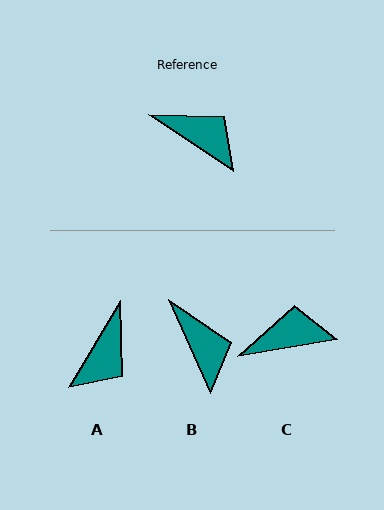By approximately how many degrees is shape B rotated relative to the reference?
Approximately 33 degrees clockwise.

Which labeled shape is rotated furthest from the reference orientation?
A, about 87 degrees away.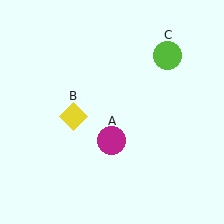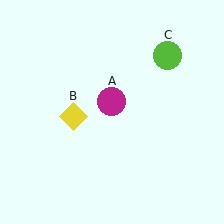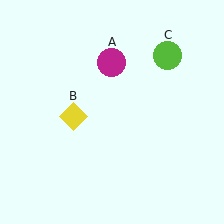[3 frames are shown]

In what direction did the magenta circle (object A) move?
The magenta circle (object A) moved up.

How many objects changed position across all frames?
1 object changed position: magenta circle (object A).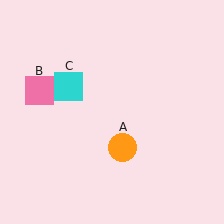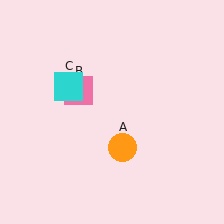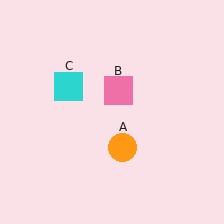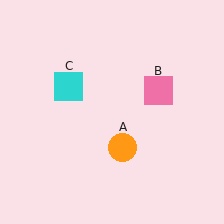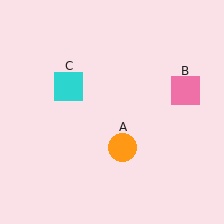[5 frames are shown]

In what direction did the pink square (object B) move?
The pink square (object B) moved right.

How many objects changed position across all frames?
1 object changed position: pink square (object B).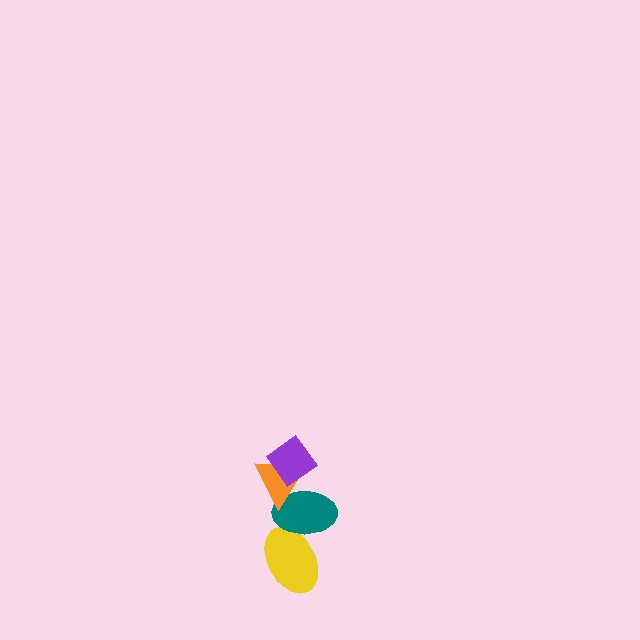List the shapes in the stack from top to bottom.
From top to bottom: the purple diamond, the orange triangle, the teal ellipse, the yellow ellipse.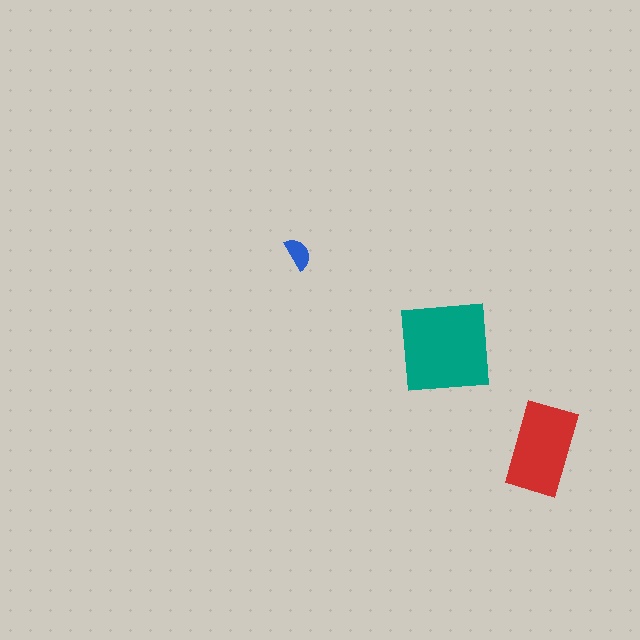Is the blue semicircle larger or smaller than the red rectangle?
Smaller.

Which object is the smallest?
The blue semicircle.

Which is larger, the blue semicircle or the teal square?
The teal square.